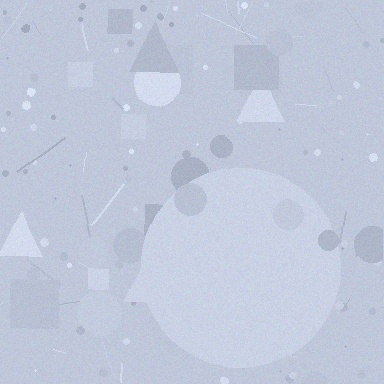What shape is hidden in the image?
A circle is hidden in the image.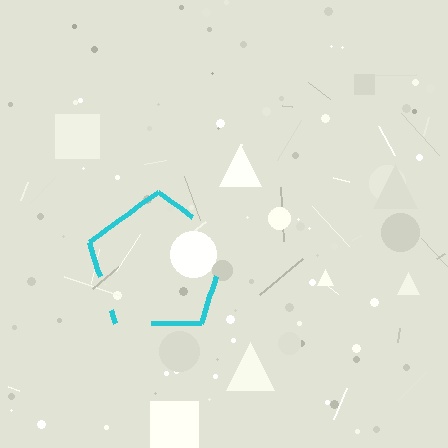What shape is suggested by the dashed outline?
The dashed outline suggests a pentagon.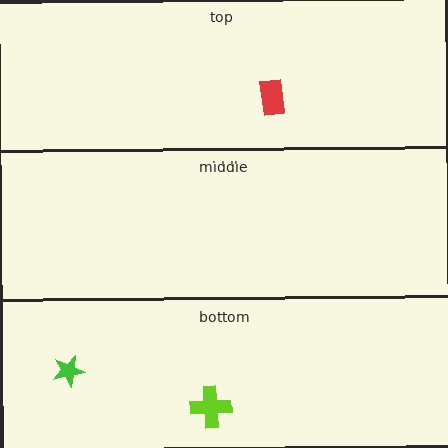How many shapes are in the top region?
1.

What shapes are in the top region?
The red rectangle.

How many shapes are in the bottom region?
2.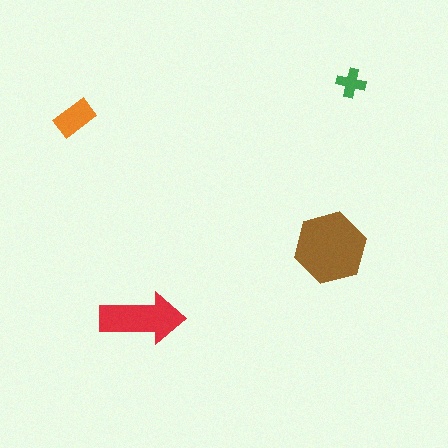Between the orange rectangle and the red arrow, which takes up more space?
The red arrow.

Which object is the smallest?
The green cross.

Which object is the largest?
The brown hexagon.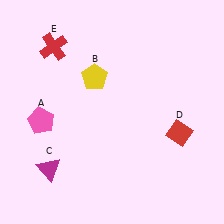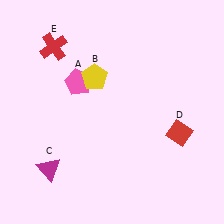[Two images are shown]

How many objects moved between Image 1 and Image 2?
1 object moved between the two images.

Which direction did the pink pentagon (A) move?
The pink pentagon (A) moved up.